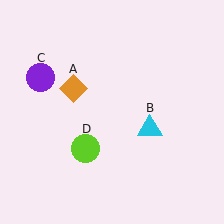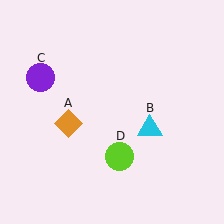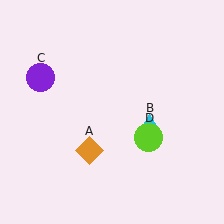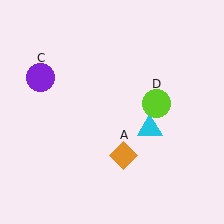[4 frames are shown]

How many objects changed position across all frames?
2 objects changed position: orange diamond (object A), lime circle (object D).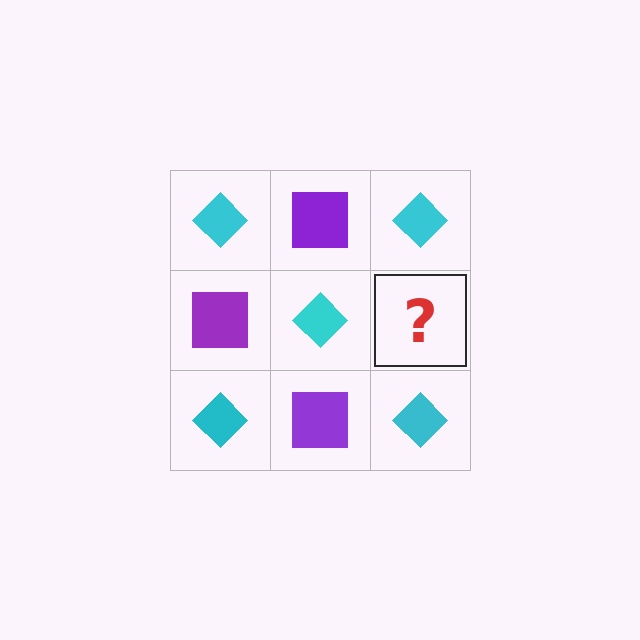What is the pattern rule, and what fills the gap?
The rule is that it alternates cyan diamond and purple square in a checkerboard pattern. The gap should be filled with a purple square.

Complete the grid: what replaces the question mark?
The question mark should be replaced with a purple square.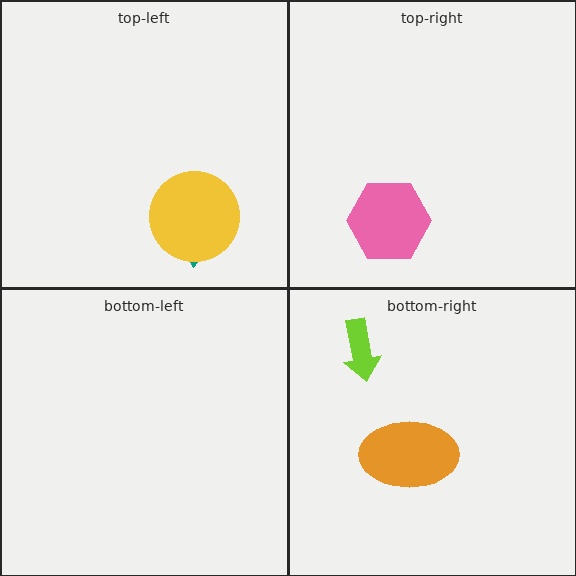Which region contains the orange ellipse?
The bottom-right region.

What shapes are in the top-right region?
The pink hexagon.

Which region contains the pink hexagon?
The top-right region.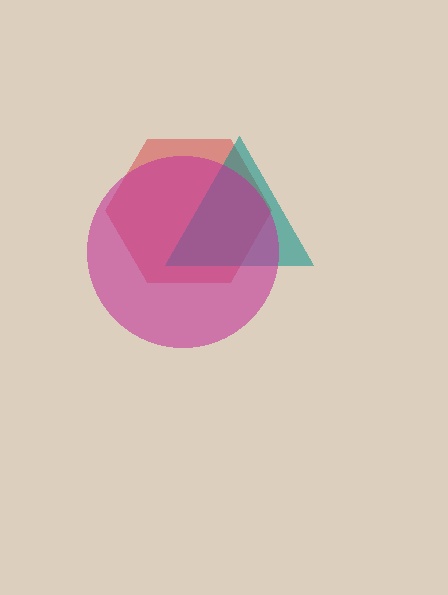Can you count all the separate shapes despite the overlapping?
Yes, there are 3 separate shapes.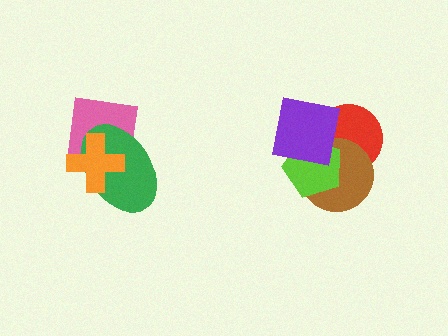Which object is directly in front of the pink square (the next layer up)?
The green ellipse is directly in front of the pink square.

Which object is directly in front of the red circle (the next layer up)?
The brown circle is directly in front of the red circle.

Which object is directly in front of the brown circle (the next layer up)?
The lime pentagon is directly in front of the brown circle.